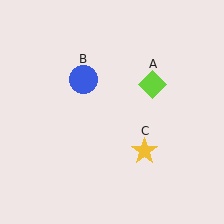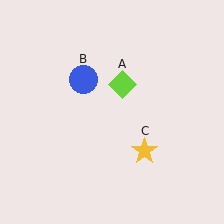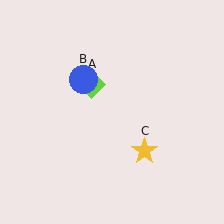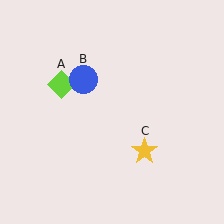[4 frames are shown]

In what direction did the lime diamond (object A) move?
The lime diamond (object A) moved left.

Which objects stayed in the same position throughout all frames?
Blue circle (object B) and yellow star (object C) remained stationary.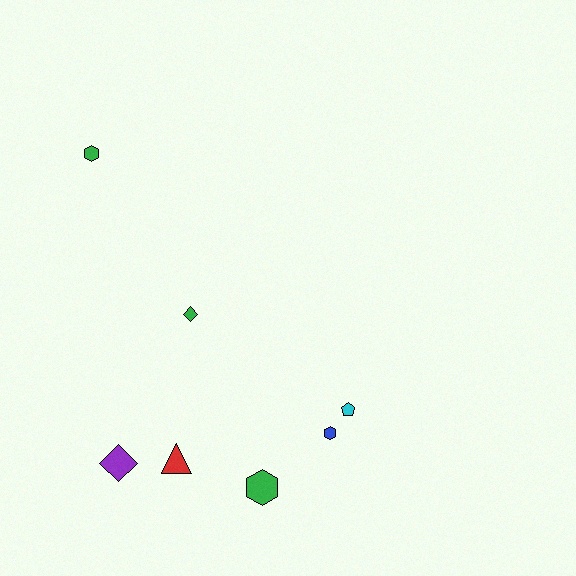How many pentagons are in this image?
There is 1 pentagon.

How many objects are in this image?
There are 7 objects.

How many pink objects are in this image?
There are no pink objects.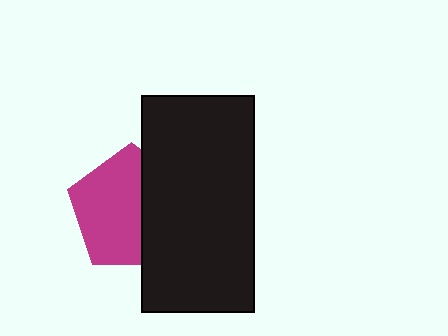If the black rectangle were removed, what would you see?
You would see the complete magenta pentagon.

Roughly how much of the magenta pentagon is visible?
About half of it is visible (roughly 61%).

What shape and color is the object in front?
The object in front is a black rectangle.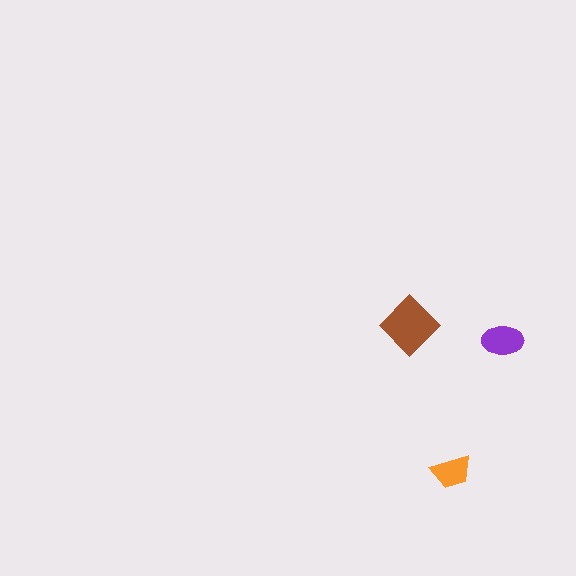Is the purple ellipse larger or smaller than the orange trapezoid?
Larger.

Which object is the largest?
The brown diamond.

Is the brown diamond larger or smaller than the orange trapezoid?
Larger.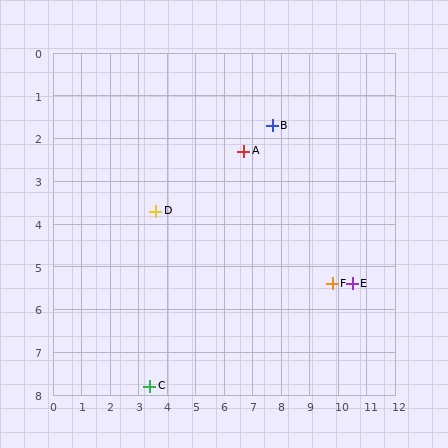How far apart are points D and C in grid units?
Points D and C are about 4.1 grid units apart.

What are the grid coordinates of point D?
Point D is at approximately (3.6, 3.7).